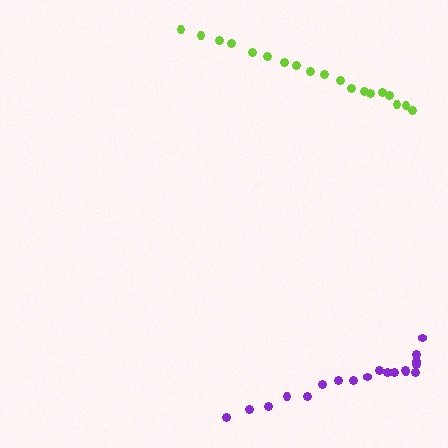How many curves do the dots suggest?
There are 2 distinct paths.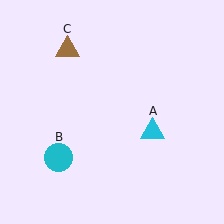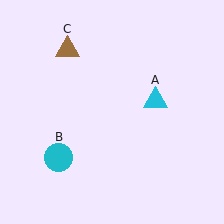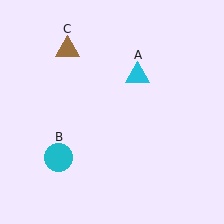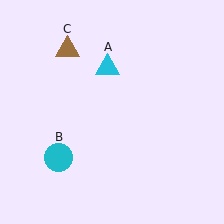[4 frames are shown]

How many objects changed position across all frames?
1 object changed position: cyan triangle (object A).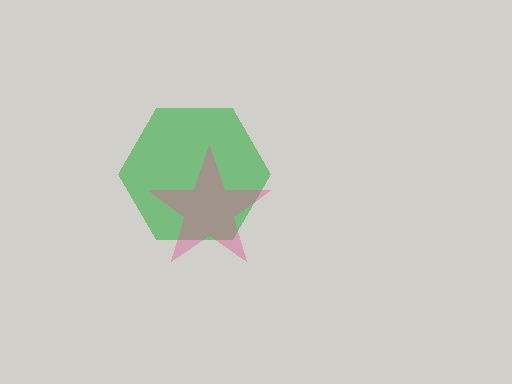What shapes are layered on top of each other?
The layered shapes are: a green hexagon, a pink star.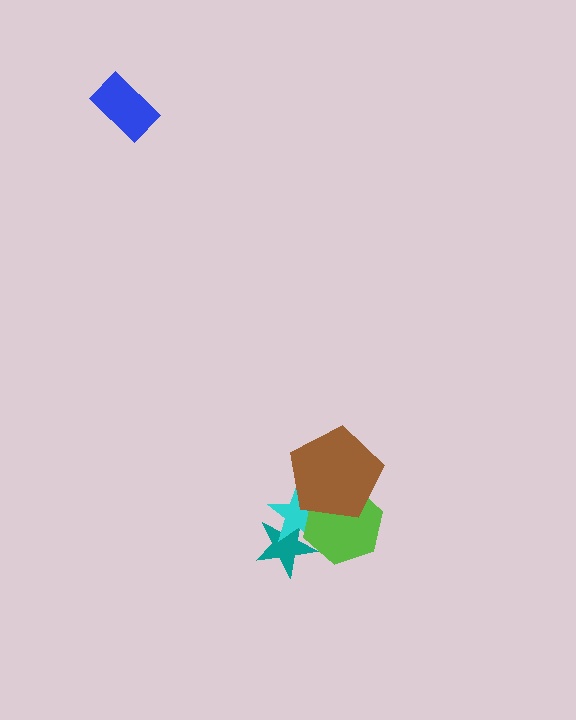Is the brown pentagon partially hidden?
No, no other shape covers it.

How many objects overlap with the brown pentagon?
2 objects overlap with the brown pentagon.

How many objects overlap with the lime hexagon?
3 objects overlap with the lime hexagon.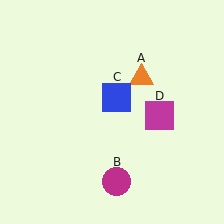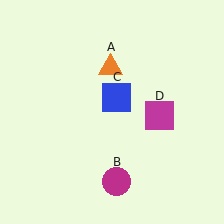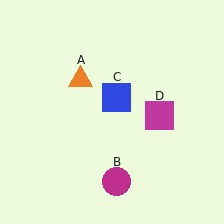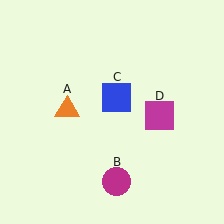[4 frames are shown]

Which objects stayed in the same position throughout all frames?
Magenta circle (object B) and blue square (object C) and magenta square (object D) remained stationary.